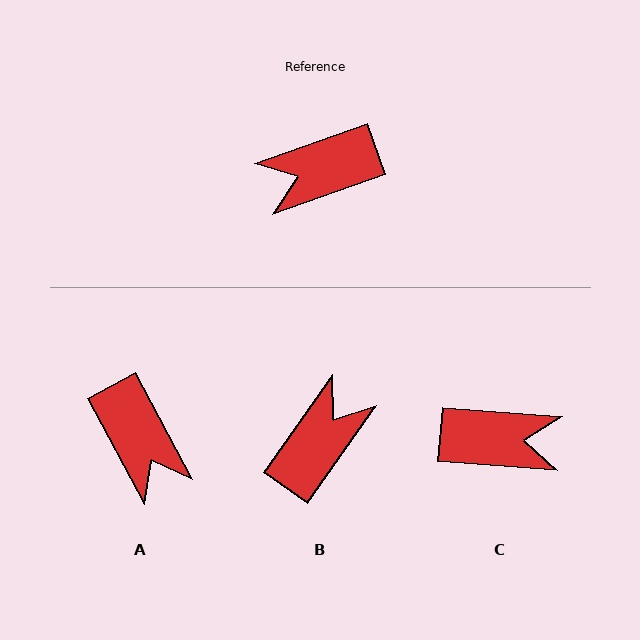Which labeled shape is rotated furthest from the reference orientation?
C, about 156 degrees away.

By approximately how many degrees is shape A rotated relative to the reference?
Approximately 98 degrees counter-clockwise.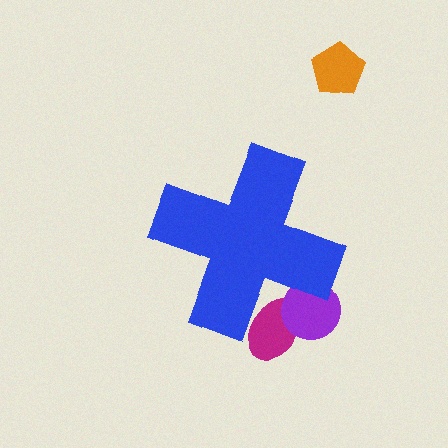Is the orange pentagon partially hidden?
No, the orange pentagon is fully visible.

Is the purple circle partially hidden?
Yes, the purple circle is partially hidden behind the blue cross.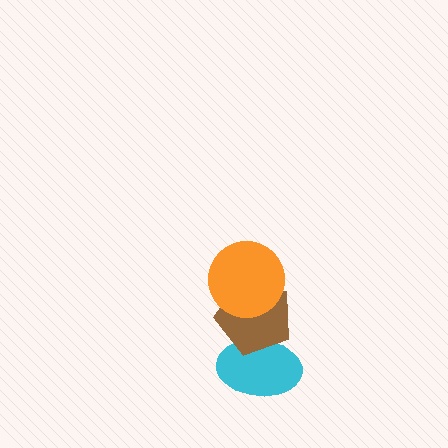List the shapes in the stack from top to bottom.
From top to bottom: the orange circle, the brown pentagon, the cyan ellipse.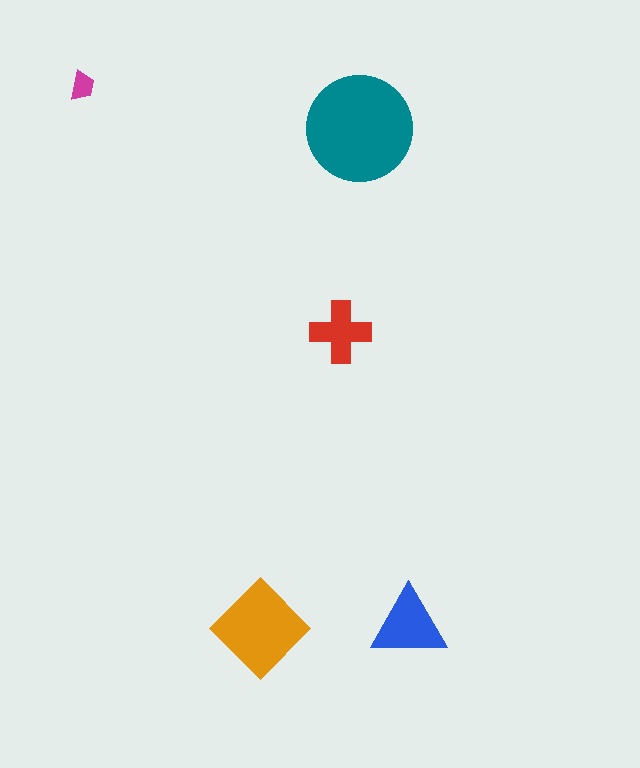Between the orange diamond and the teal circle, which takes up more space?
The teal circle.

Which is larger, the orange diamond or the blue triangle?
The orange diamond.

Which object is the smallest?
The magenta trapezoid.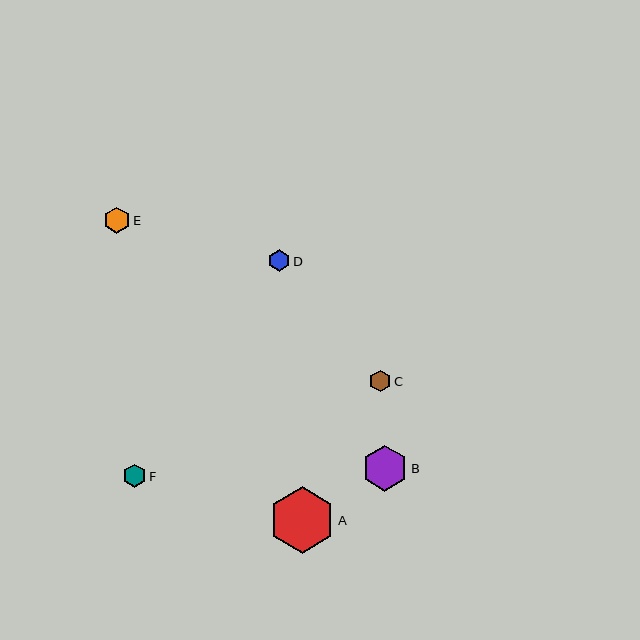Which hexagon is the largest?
Hexagon A is the largest with a size of approximately 66 pixels.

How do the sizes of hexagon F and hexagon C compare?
Hexagon F and hexagon C are approximately the same size.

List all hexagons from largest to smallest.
From largest to smallest: A, B, E, F, D, C.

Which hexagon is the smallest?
Hexagon C is the smallest with a size of approximately 22 pixels.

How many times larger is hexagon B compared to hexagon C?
Hexagon B is approximately 2.1 times the size of hexagon C.